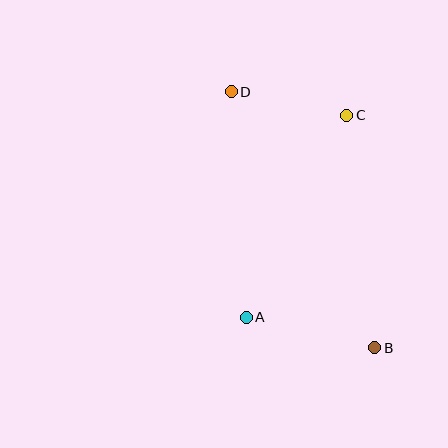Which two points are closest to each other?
Points C and D are closest to each other.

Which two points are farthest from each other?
Points B and D are farthest from each other.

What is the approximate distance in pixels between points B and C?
The distance between B and C is approximately 234 pixels.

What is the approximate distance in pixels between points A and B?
The distance between A and B is approximately 132 pixels.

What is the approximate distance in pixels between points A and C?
The distance between A and C is approximately 225 pixels.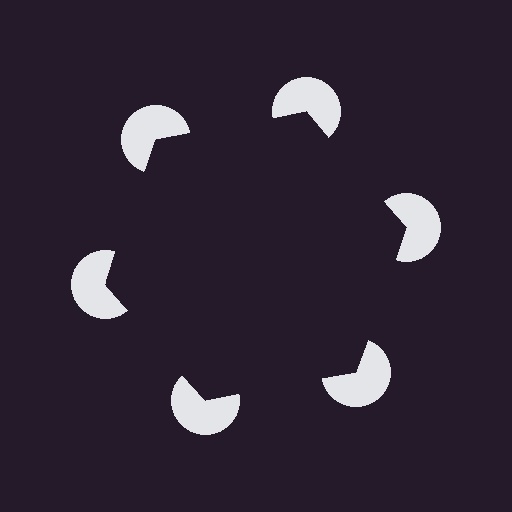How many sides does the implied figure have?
6 sides.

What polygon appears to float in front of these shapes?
An illusory hexagon — its edges are inferred from the aligned wedge cuts in the pac-man discs, not physically drawn.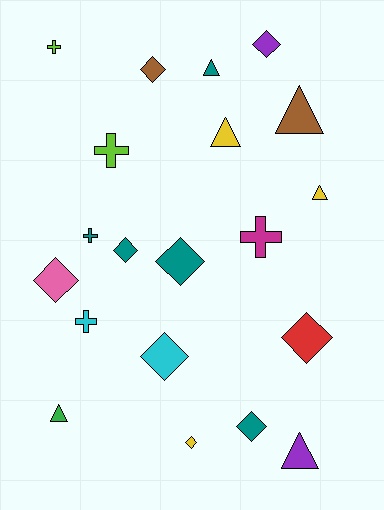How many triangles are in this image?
There are 6 triangles.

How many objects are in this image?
There are 20 objects.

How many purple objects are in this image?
There are 2 purple objects.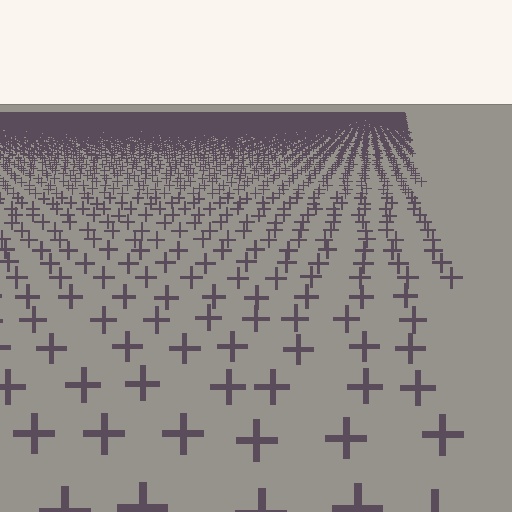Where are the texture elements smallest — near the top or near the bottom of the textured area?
Near the top.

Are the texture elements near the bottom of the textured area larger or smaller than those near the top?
Larger. Near the bottom, elements are closer to the viewer and appear at a bigger on-screen size.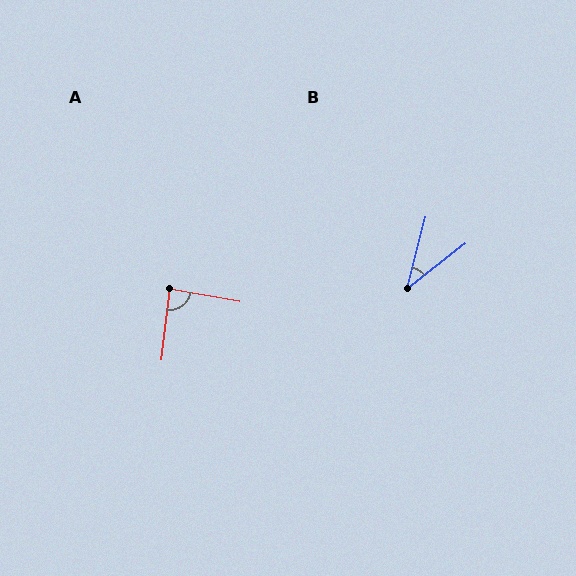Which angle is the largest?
A, at approximately 87 degrees.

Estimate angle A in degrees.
Approximately 87 degrees.